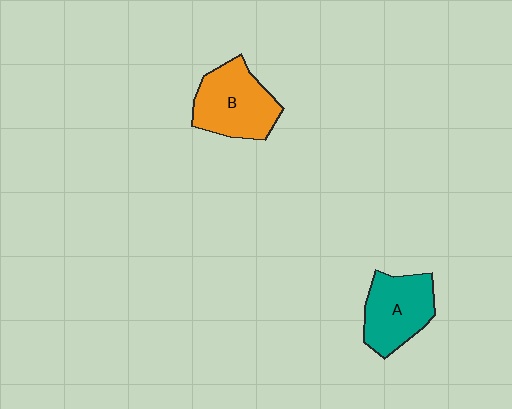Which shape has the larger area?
Shape B (orange).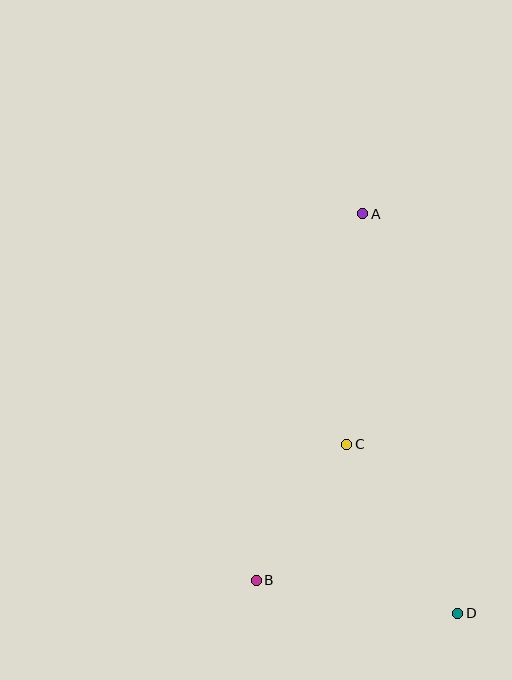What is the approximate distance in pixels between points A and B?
The distance between A and B is approximately 382 pixels.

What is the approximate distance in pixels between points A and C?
The distance between A and C is approximately 231 pixels.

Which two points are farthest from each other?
Points A and D are farthest from each other.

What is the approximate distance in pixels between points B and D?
The distance between B and D is approximately 204 pixels.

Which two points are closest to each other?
Points B and C are closest to each other.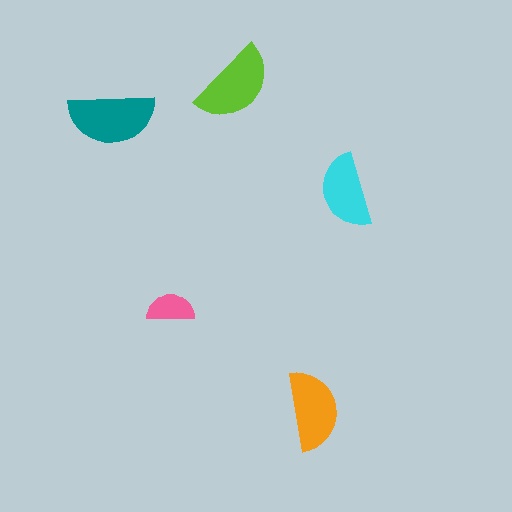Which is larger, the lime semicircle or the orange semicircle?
The lime one.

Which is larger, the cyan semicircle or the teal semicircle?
The teal one.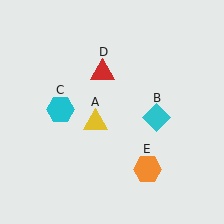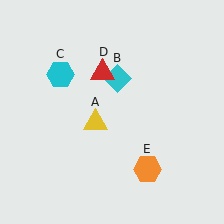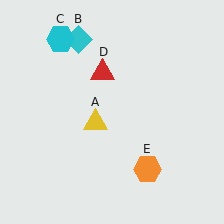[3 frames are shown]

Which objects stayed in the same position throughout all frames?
Yellow triangle (object A) and red triangle (object D) and orange hexagon (object E) remained stationary.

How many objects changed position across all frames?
2 objects changed position: cyan diamond (object B), cyan hexagon (object C).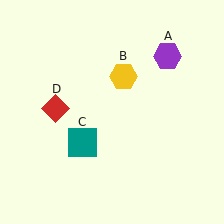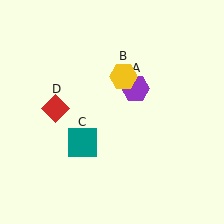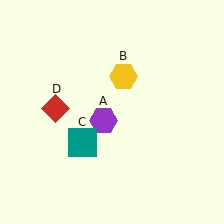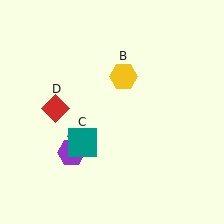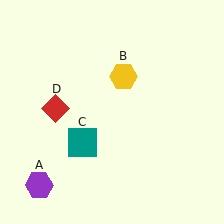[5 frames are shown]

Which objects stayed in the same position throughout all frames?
Yellow hexagon (object B) and teal square (object C) and red diamond (object D) remained stationary.